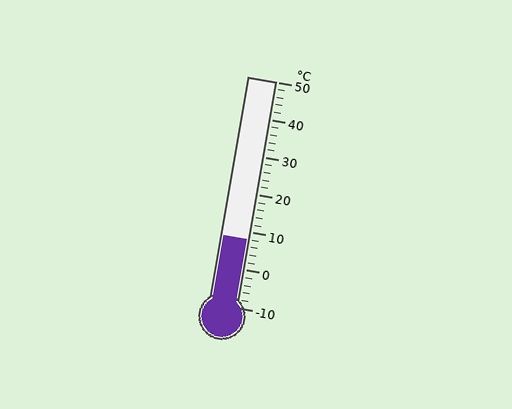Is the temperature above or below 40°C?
The temperature is below 40°C.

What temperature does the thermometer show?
The thermometer shows approximately 8°C.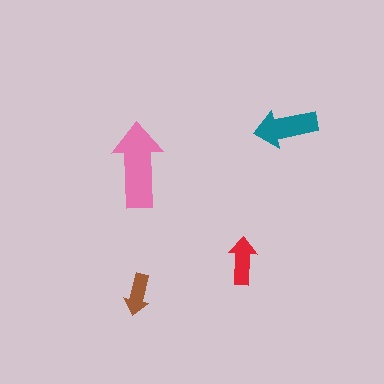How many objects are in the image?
There are 4 objects in the image.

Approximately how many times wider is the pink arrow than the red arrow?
About 2 times wider.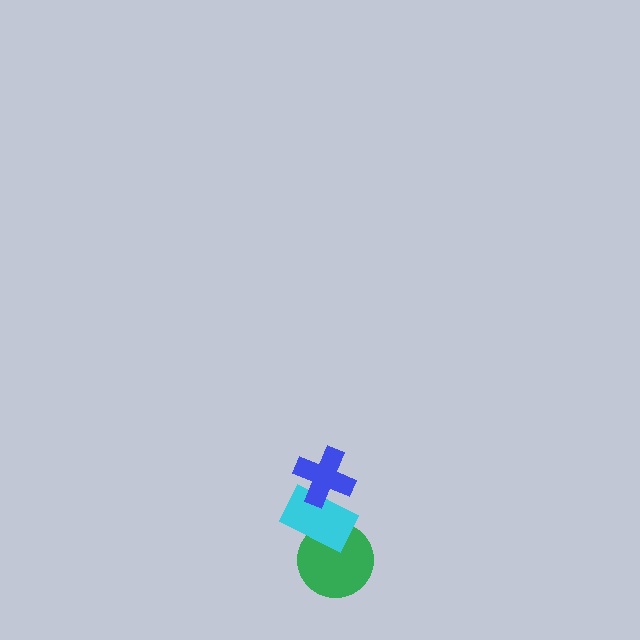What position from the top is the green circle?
The green circle is 3rd from the top.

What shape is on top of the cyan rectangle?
The blue cross is on top of the cyan rectangle.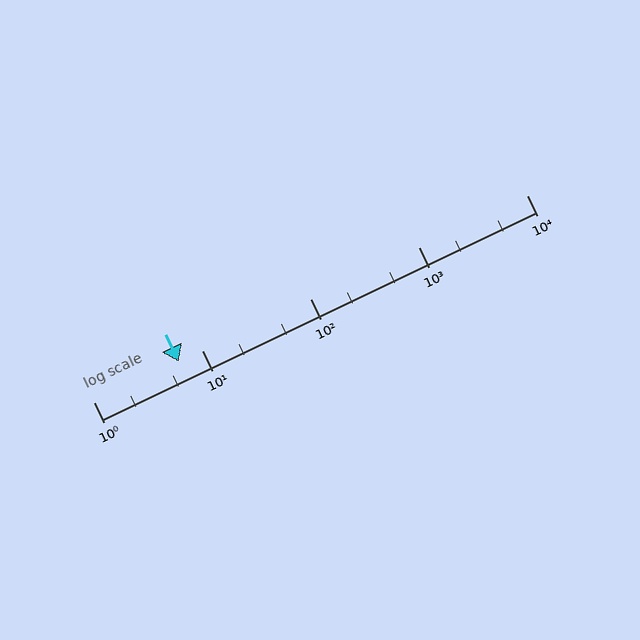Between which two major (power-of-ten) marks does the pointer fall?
The pointer is between 1 and 10.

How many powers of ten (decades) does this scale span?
The scale spans 4 decades, from 1 to 10000.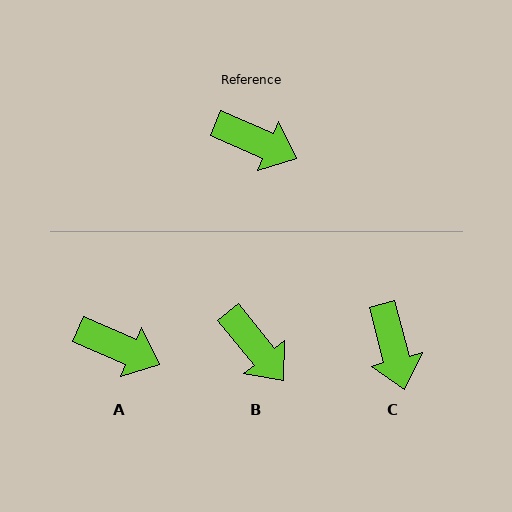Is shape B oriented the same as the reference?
No, it is off by about 27 degrees.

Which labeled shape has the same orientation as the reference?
A.